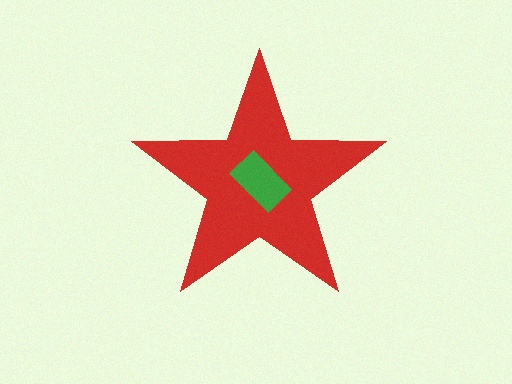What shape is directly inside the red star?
The green rectangle.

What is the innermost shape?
The green rectangle.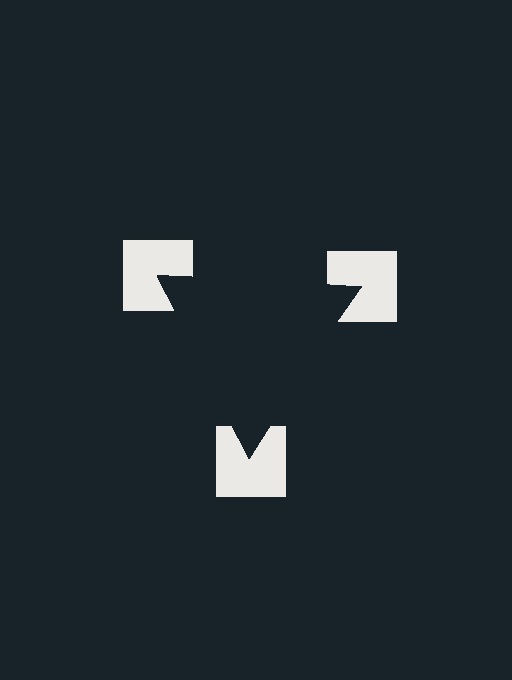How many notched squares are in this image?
There are 3 — one at each vertex of the illusory triangle.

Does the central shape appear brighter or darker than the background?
It typically appears slightly darker than the background, even though no actual brightness change is drawn.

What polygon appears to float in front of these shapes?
An illusory triangle — its edges are inferred from the aligned wedge cuts in the notched squares, not physically drawn.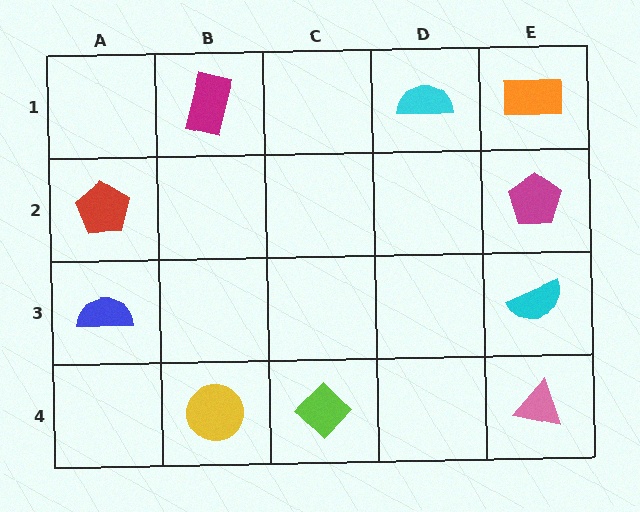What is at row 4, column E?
A pink triangle.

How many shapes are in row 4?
3 shapes.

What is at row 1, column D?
A cyan semicircle.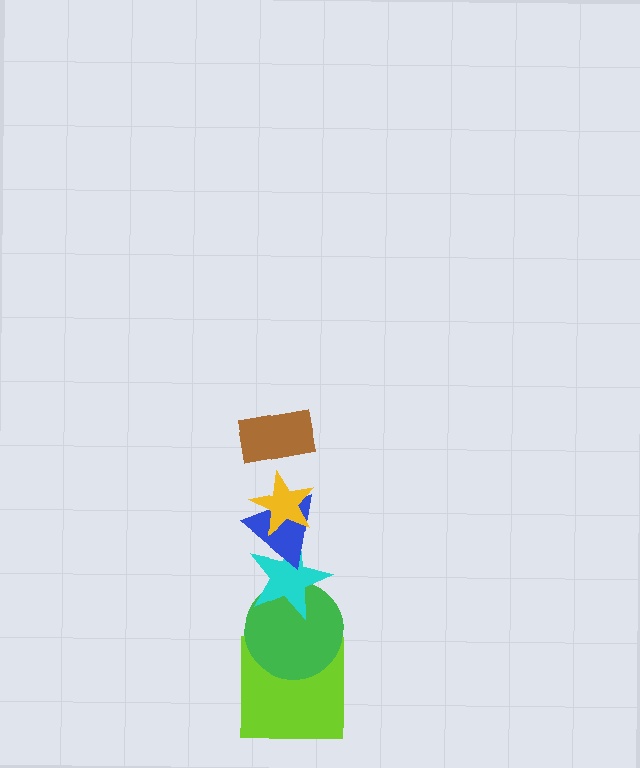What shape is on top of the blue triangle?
The yellow star is on top of the blue triangle.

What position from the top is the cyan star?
The cyan star is 4th from the top.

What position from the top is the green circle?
The green circle is 5th from the top.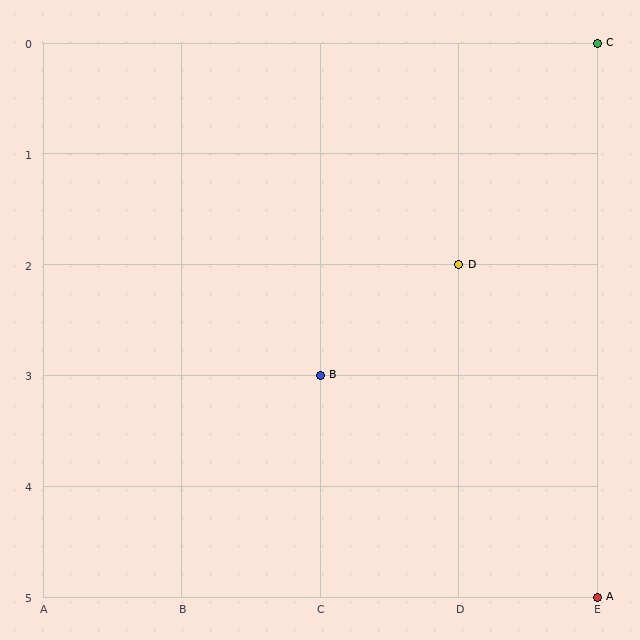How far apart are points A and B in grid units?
Points A and B are 2 columns and 2 rows apart (about 2.8 grid units diagonally).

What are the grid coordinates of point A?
Point A is at grid coordinates (E, 5).